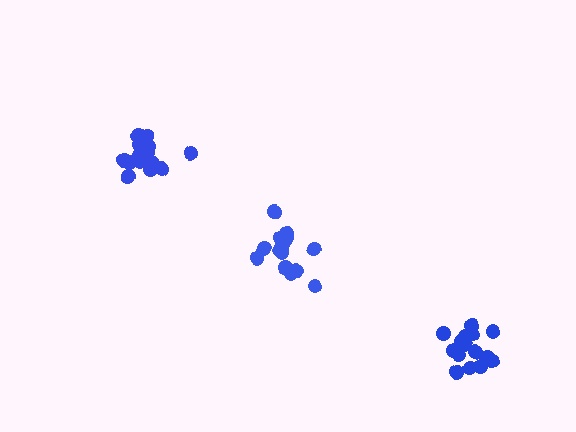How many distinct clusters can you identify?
There are 3 distinct clusters.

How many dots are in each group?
Group 1: 16 dots, Group 2: 16 dots, Group 3: 15 dots (47 total).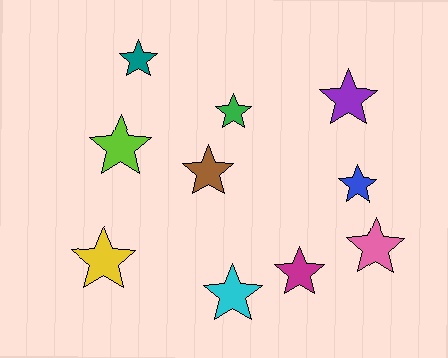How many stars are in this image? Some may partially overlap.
There are 10 stars.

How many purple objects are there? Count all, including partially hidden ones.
There is 1 purple object.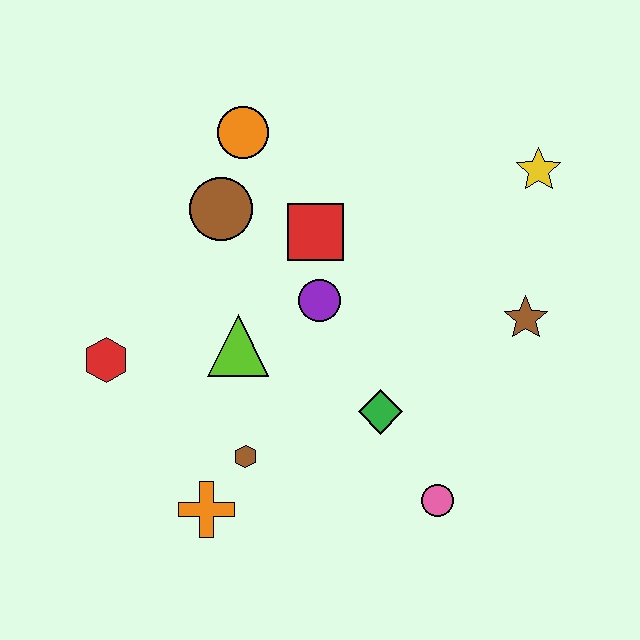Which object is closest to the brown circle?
The orange circle is closest to the brown circle.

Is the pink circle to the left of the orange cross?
No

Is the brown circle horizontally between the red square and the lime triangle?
No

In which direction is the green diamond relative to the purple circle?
The green diamond is below the purple circle.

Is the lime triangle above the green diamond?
Yes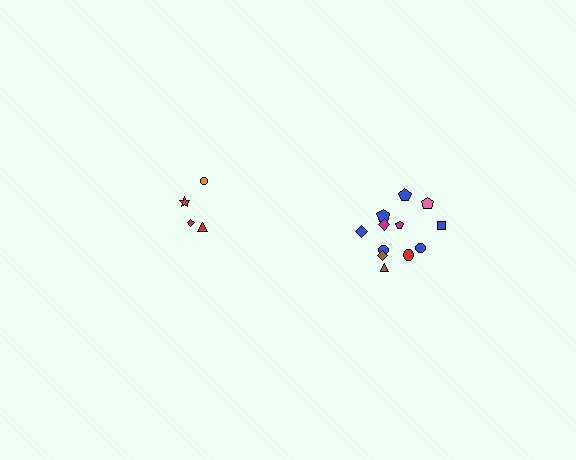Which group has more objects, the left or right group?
The right group.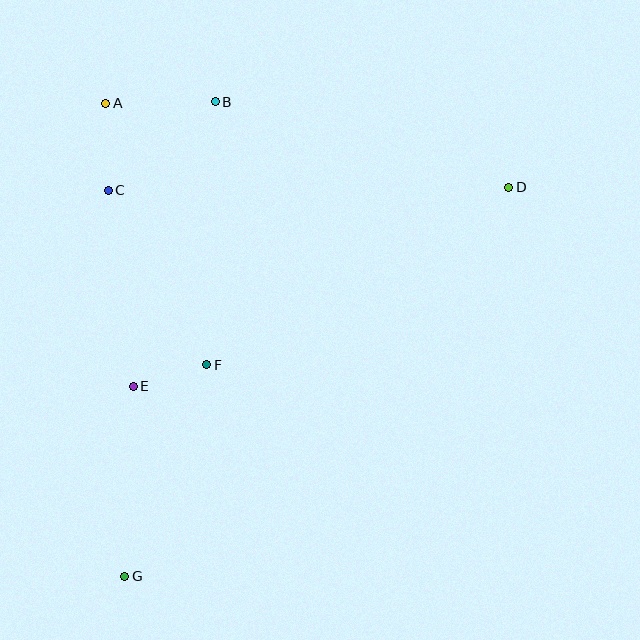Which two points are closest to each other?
Points E and F are closest to each other.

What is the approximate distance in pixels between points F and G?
The distance between F and G is approximately 227 pixels.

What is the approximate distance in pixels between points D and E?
The distance between D and E is approximately 425 pixels.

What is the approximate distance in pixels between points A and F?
The distance between A and F is approximately 281 pixels.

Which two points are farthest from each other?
Points D and G are farthest from each other.